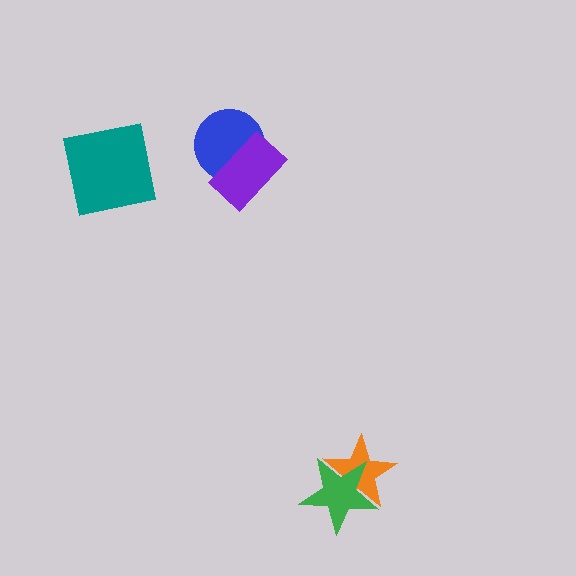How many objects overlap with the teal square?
0 objects overlap with the teal square.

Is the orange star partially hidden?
Yes, it is partially covered by another shape.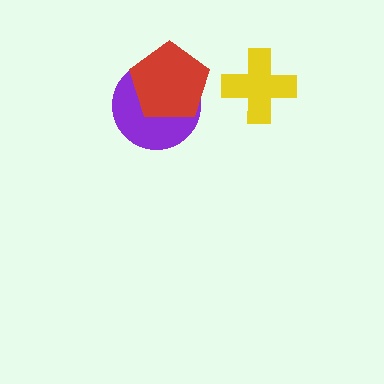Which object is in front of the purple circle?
The red pentagon is in front of the purple circle.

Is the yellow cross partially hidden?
No, no other shape covers it.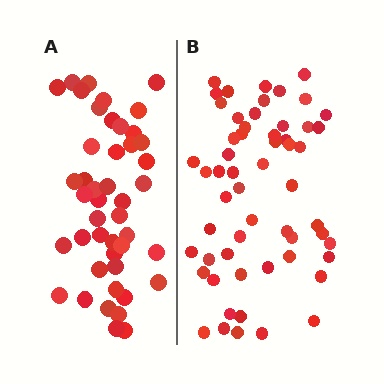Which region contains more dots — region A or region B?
Region B (the right region) has more dots.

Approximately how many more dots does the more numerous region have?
Region B has roughly 12 or so more dots than region A.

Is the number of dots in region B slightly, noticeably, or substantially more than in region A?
Region B has noticeably more, but not dramatically so. The ratio is roughly 1.3 to 1.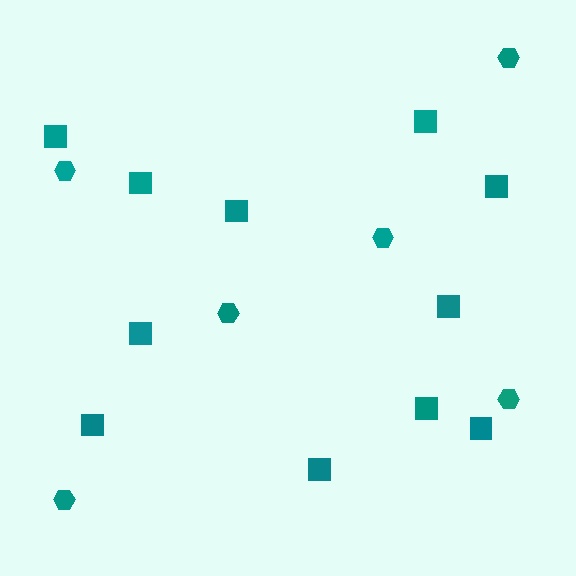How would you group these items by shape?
There are 2 groups: one group of squares (11) and one group of hexagons (6).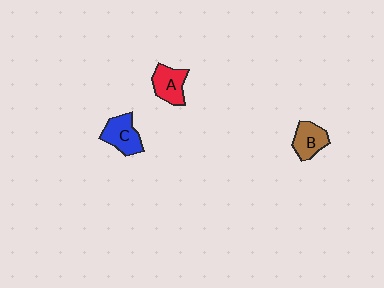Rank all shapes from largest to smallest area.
From largest to smallest: C (blue), A (red), B (brown).